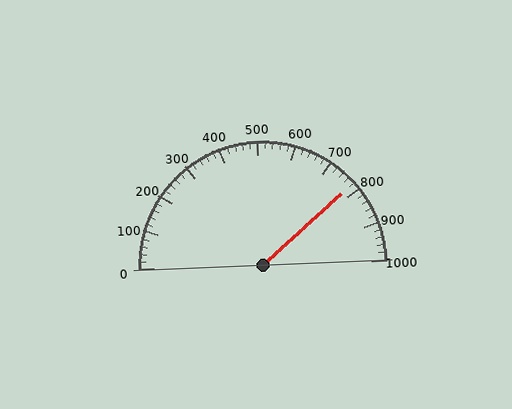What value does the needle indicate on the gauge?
The needle indicates approximately 780.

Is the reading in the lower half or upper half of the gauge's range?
The reading is in the upper half of the range (0 to 1000).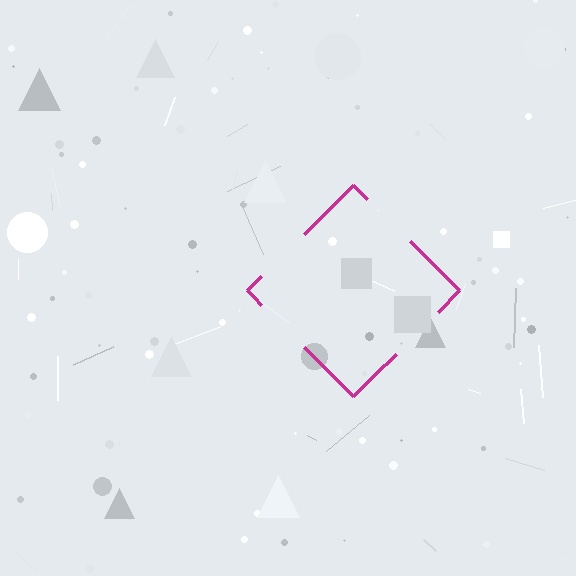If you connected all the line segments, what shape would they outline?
They would outline a diamond.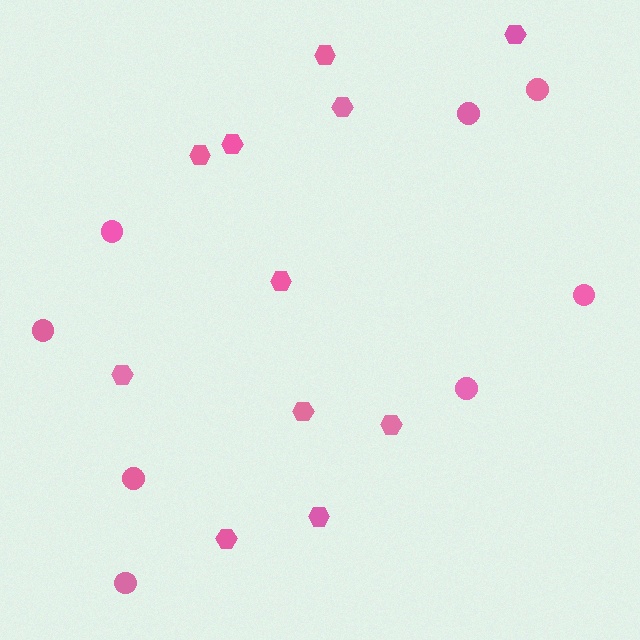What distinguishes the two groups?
There are 2 groups: one group of circles (8) and one group of hexagons (11).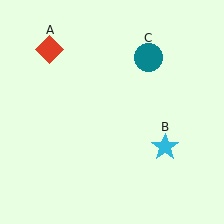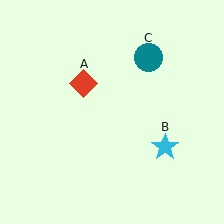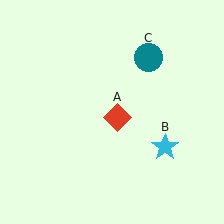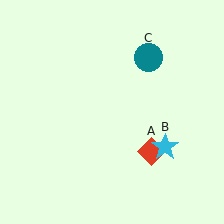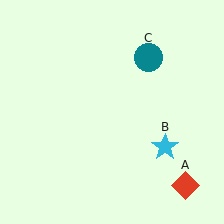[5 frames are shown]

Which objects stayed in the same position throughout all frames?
Cyan star (object B) and teal circle (object C) remained stationary.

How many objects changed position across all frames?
1 object changed position: red diamond (object A).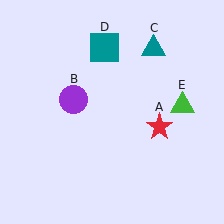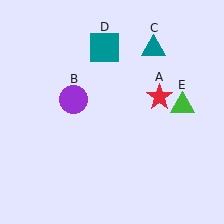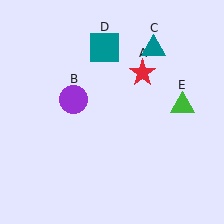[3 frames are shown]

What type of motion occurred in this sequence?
The red star (object A) rotated counterclockwise around the center of the scene.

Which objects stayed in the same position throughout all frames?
Purple circle (object B) and teal triangle (object C) and teal square (object D) and green triangle (object E) remained stationary.